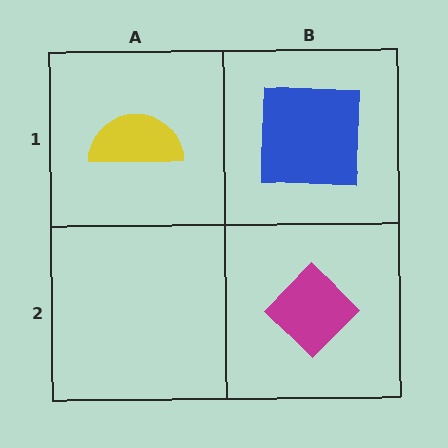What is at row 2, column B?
A magenta diamond.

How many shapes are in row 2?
1 shape.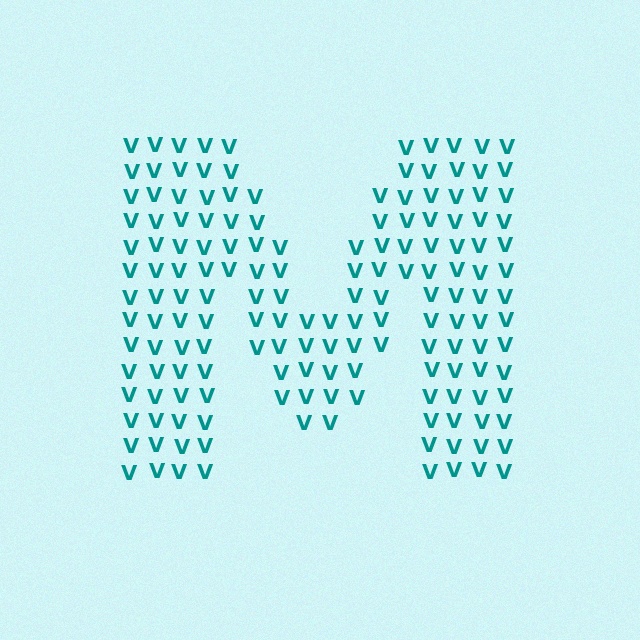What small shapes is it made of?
It is made of small letter V's.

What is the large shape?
The large shape is the letter M.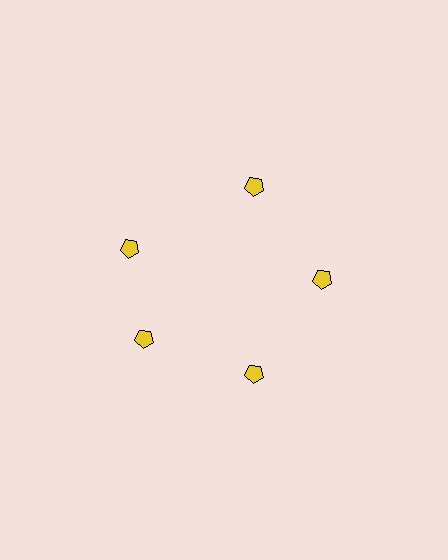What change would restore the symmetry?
The symmetry would be restored by rotating it back into even spacing with its neighbors so that all 5 pentagons sit at equal angles and equal distance from the center.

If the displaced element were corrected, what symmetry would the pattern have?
It would have 5-fold rotational symmetry — the pattern would map onto itself every 72 degrees.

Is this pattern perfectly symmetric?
No. The 5 yellow pentagons are arranged in a ring, but one element near the 10 o'clock position is rotated out of alignment along the ring, breaking the 5-fold rotational symmetry.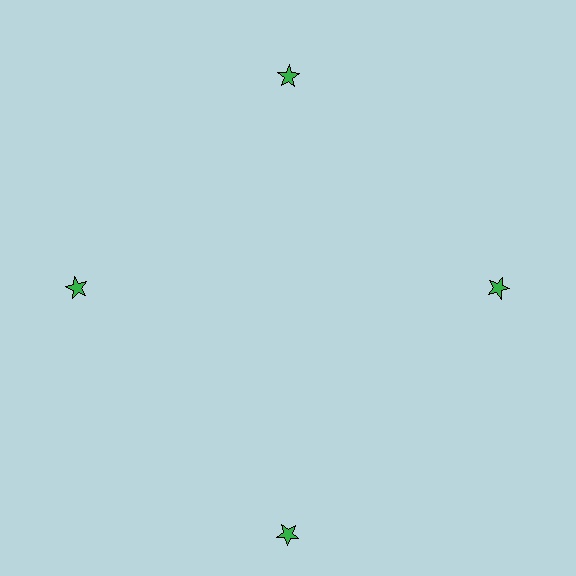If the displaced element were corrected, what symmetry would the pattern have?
It would have 4-fold rotational symmetry — the pattern would map onto itself every 90 degrees.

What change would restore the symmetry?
The symmetry would be restored by moving it inward, back onto the ring so that all 4 stars sit at equal angles and equal distance from the center.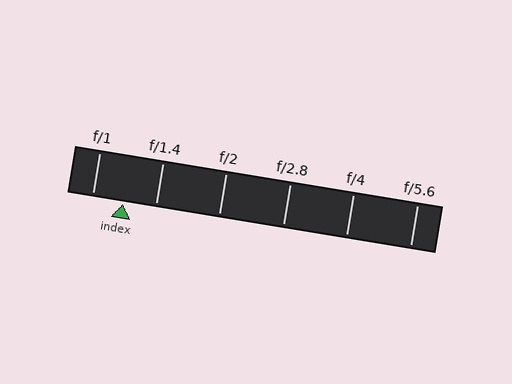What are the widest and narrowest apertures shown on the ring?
The widest aperture shown is f/1 and the narrowest is f/5.6.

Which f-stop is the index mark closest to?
The index mark is closest to f/1.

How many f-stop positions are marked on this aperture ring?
There are 6 f-stop positions marked.